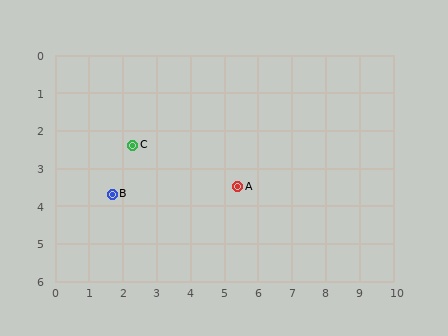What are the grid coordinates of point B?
Point B is at approximately (1.7, 3.7).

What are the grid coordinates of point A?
Point A is at approximately (5.4, 3.5).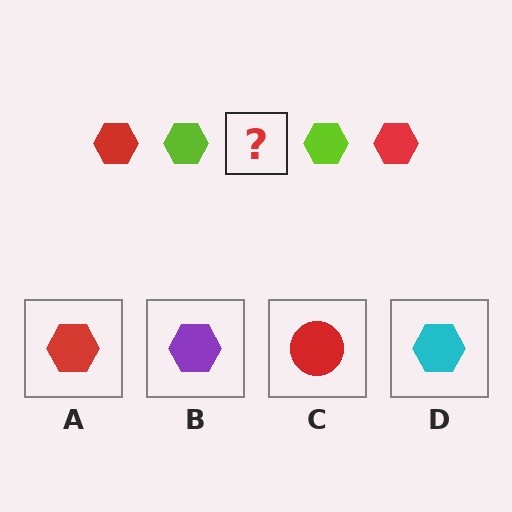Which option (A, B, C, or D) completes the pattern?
A.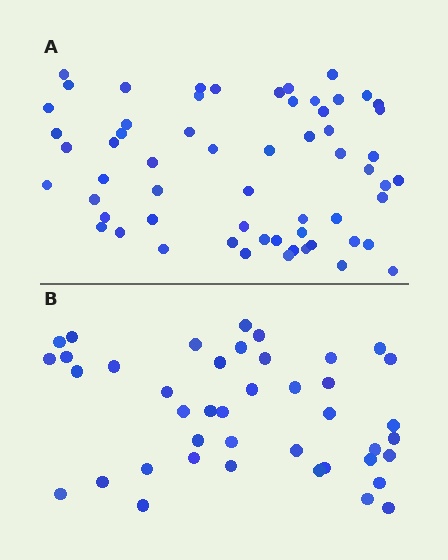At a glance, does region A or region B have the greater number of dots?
Region A (the top region) has more dots.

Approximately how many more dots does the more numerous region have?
Region A has approximately 20 more dots than region B.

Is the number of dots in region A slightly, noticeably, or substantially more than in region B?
Region A has noticeably more, but not dramatically so. The ratio is roughly 1.4 to 1.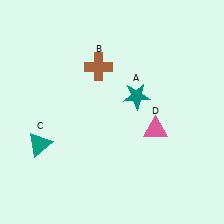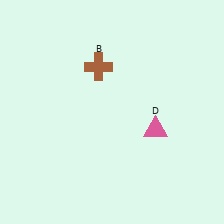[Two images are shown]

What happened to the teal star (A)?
The teal star (A) was removed in Image 2. It was in the top-right area of Image 1.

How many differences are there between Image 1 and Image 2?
There are 2 differences between the two images.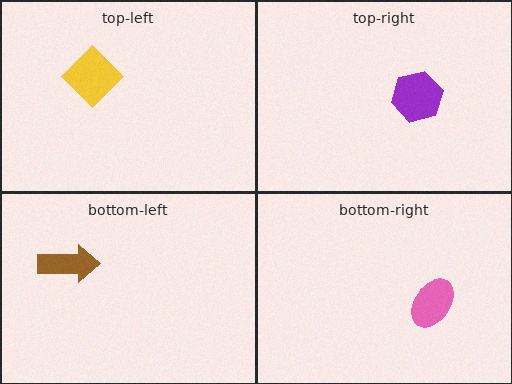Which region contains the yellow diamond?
The top-left region.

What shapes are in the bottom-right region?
The pink ellipse.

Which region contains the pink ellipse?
The bottom-right region.